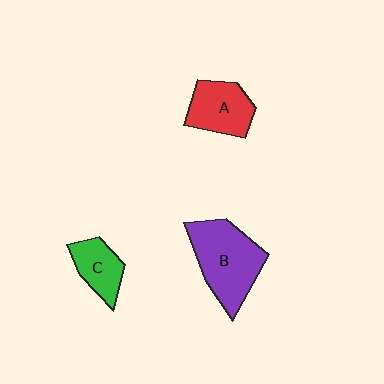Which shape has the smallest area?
Shape C (green).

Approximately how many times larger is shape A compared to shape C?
Approximately 1.3 times.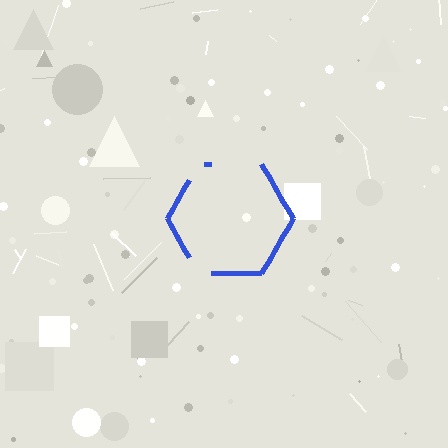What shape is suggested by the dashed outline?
The dashed outline suggests a hexagon.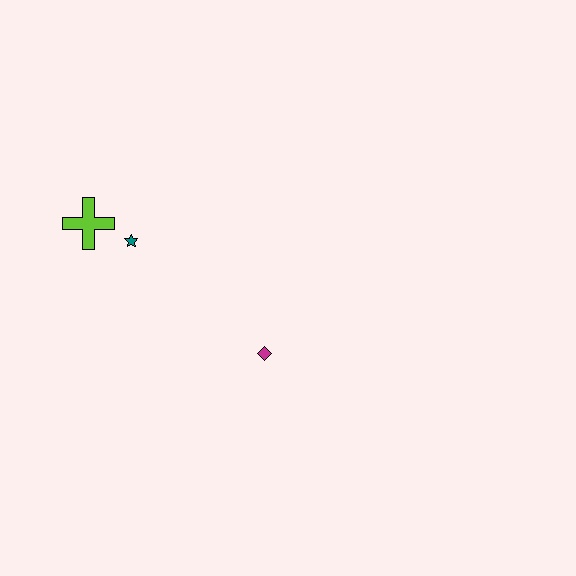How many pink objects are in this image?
There are no pink objects.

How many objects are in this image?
There are 3 objects.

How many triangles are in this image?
There are no triangles.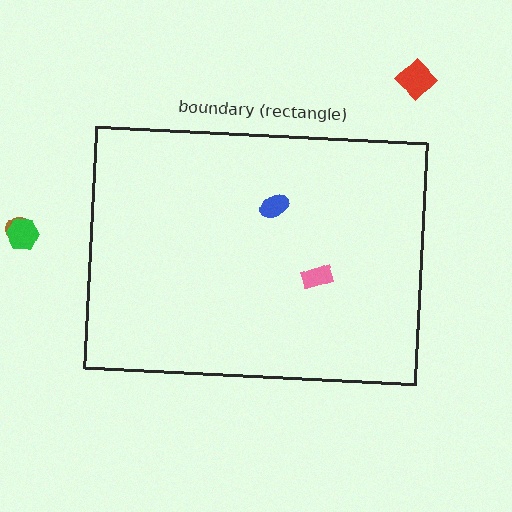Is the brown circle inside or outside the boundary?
Outside.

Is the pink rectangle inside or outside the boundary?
Inside.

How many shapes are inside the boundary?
2 inside, 3 outside.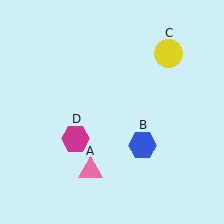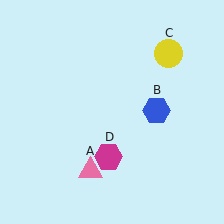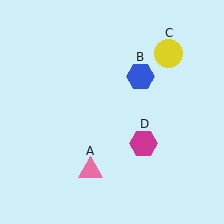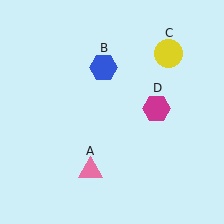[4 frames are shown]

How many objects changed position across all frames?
2 objects changed position: blue hexagon (object B), magenta hexagon (object D).